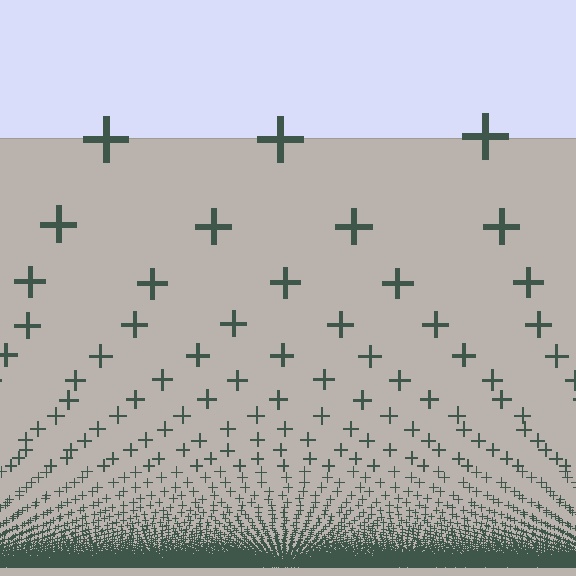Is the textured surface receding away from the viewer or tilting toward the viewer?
The surface appears to tilt toward the viewer. Texture elements get larger and sparser toward the top.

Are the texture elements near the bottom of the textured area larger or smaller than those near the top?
Smaller. The gradient is inverted — elements near the bottom are smaller and denser.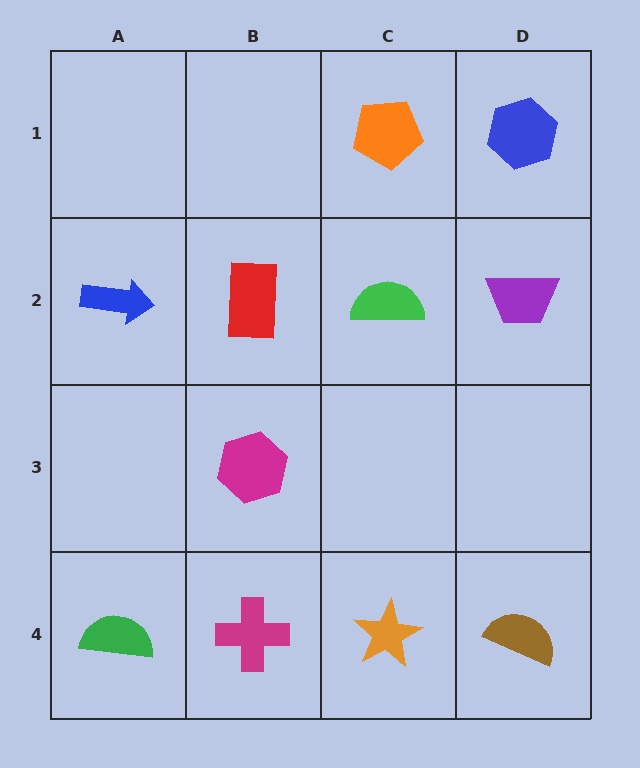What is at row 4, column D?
A brown semicircle.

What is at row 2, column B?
A red rectangle.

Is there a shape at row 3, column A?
No, that cell is empty.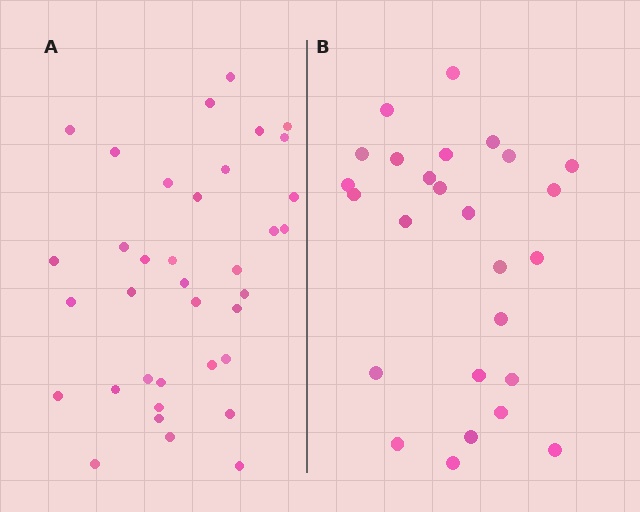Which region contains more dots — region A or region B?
Region A (the left region) has more dots.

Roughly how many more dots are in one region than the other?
Region A has roughly 10 or so more dots than region B.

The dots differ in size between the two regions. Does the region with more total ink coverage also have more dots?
No. Region B has more total ink coverage because its dots are larger, but region A actually contains more individual dots. Total area can be misleading — the number of items is what matters here.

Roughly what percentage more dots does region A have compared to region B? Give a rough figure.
About 40% more.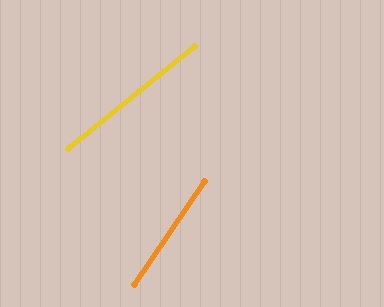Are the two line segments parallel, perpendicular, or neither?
Neither parallel nor perpendicular — they differ by about 17°.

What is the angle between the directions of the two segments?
Approximately 17 degrees.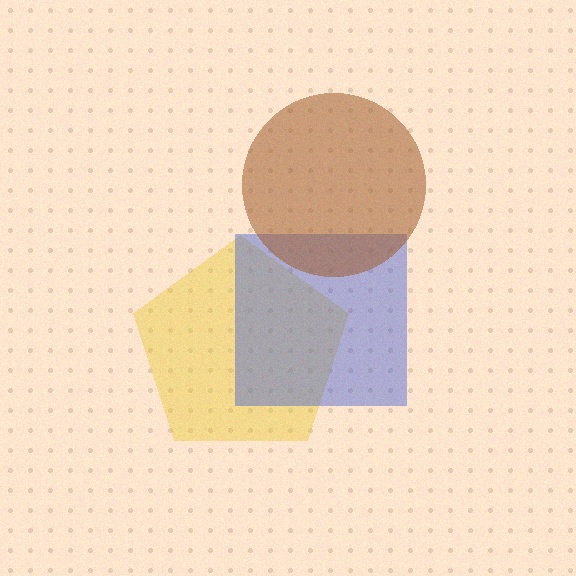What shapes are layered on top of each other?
The layered shapes are: a yellow pentagon, a blue square, a brown circle.